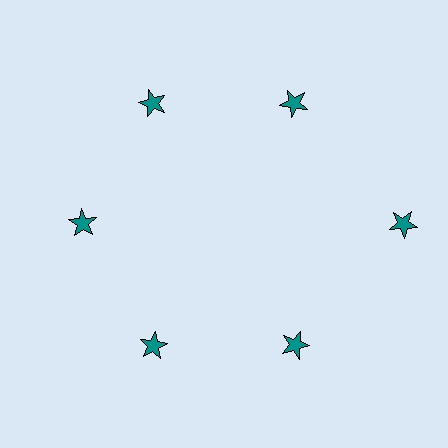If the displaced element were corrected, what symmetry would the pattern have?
It would have 6-fold rotational symmetry — the pattern would map onto itself every 60 degrees.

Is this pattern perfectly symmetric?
No. The 6 teal stars are arranged in a ring, but one element near the 3 o'clock position is pushed outward from the center, breaking the 6-fold rotational symmetry.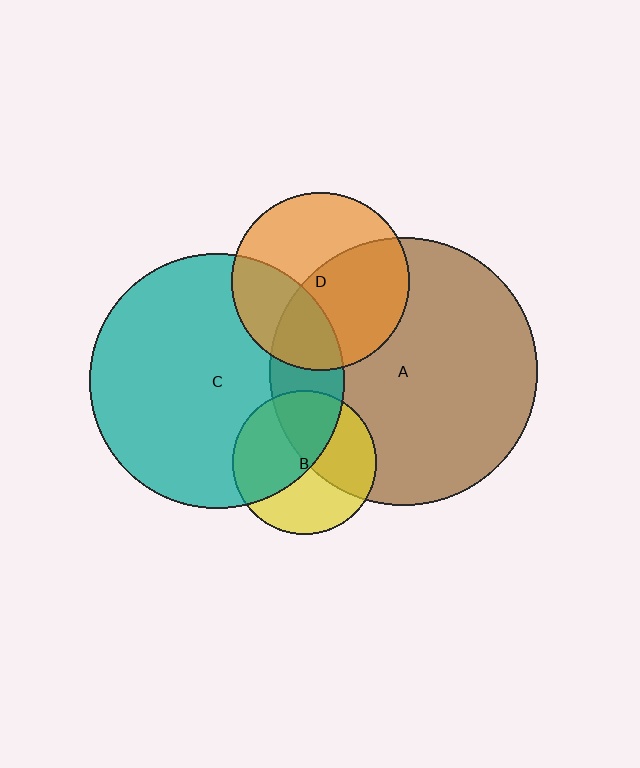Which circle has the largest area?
Circle A (brown).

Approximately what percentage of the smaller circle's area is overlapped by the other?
Approximately 45%.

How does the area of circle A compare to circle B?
Approximately 3.5 times.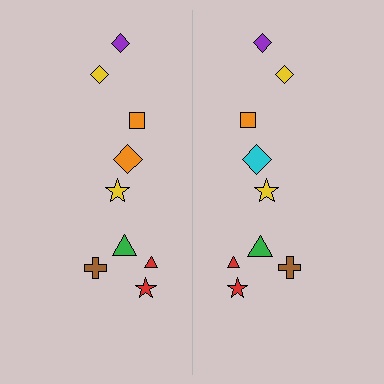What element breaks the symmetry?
The cyan diamond on the right side breaks the symmetry — its mirror counterpart is orange.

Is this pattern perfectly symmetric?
No, the pattern is not perfectly symmetric. The cyan diamond on the right side breaks the symmetry — its mirror counterpart is orange.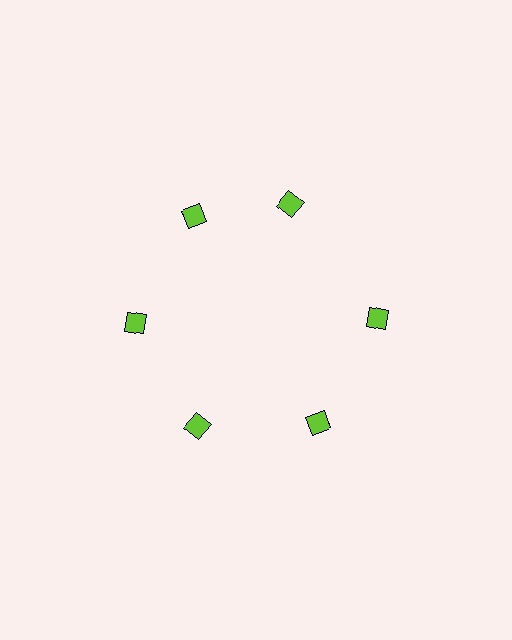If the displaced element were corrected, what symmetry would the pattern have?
It would have 6-fold rotational symmetry — the pattern would map onto itself every 60 degrees.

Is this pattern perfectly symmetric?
No. The 6 lime diamonds are arranged in a ring, but one element near the 1 o'clock position is rotated out of alignment along the ring, breaking the 6-fold rotational symmetry.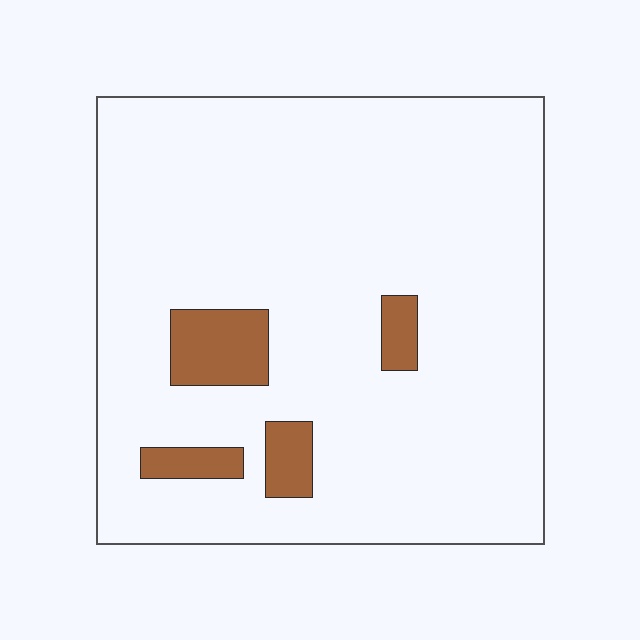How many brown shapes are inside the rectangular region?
4.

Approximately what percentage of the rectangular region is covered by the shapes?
Approximately 10%.